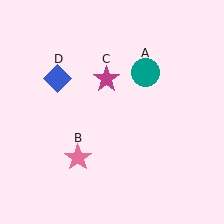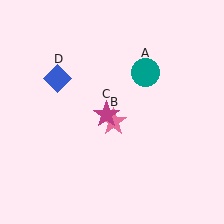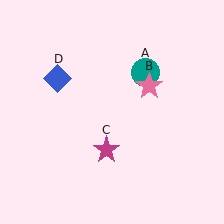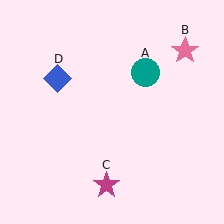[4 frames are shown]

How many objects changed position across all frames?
2 objects changed position: pink star (object B), magenta star (object C).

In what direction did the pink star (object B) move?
The pink star (object B) moved up and to the right.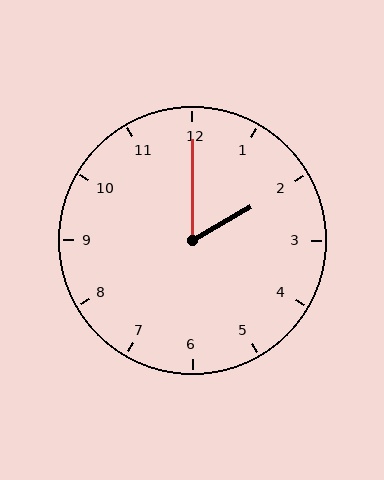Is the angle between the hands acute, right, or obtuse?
It is acute.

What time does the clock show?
2:00.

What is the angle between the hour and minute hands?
Approximately 60 degrees.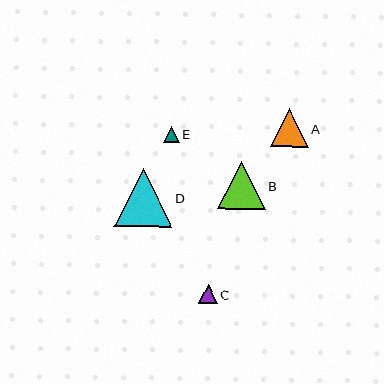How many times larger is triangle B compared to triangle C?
Triangle B is approximately 2.5 times the size of triangle C.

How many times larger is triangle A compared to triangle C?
Triangle A is approximately 2.0 times the size of triangle C.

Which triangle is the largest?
Triangle D is the largest with a size of approximately 58 pixels.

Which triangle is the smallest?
Triangle E is the smallest with a size of approximately 16 pixels.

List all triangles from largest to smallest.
From largest to smallest: D, B, A, C, E.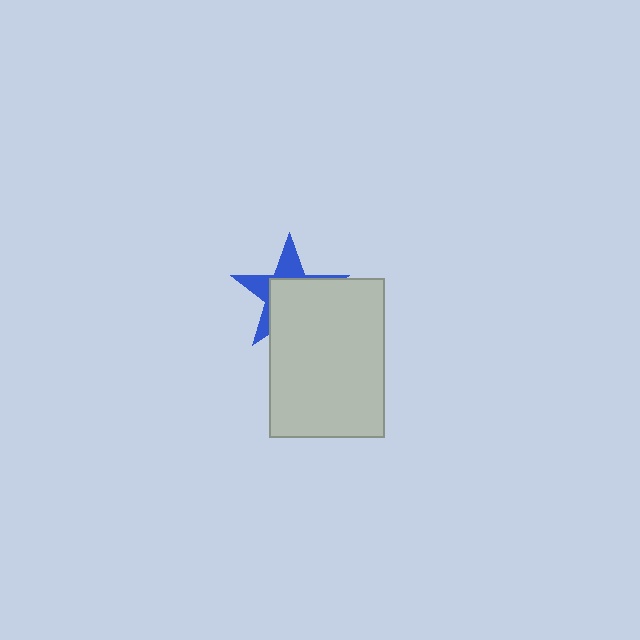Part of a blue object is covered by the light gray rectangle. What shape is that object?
It is a star.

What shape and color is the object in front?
The object in front is a light gray rectangle.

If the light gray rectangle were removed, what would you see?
You would see the complete blue star.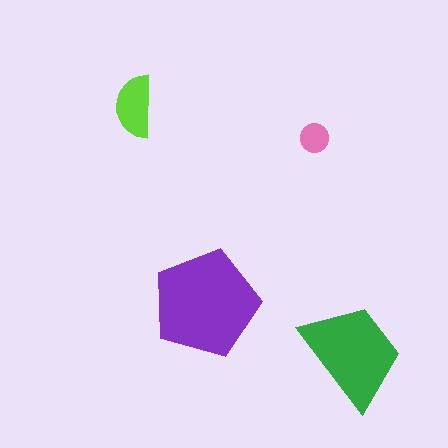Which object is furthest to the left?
The lime semicircle is leftmost.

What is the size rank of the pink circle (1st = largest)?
4th.